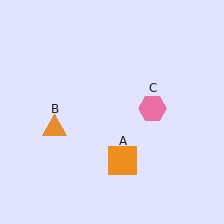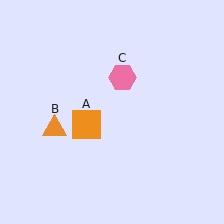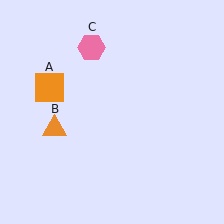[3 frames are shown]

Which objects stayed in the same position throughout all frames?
Orange triangle (object B) remained stationary.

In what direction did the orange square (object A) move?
The orange square (object A) moved up and to the left.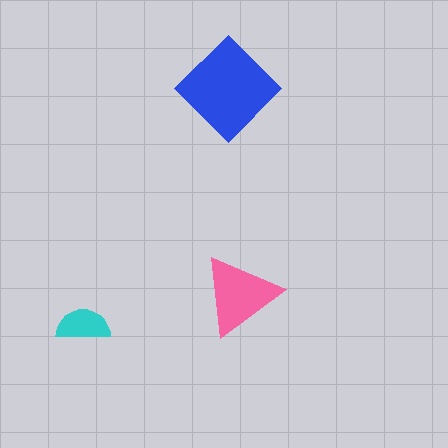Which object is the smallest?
The cyan semicircle.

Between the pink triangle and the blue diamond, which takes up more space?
The blue diamond.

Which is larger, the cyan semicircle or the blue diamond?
The blue diamond.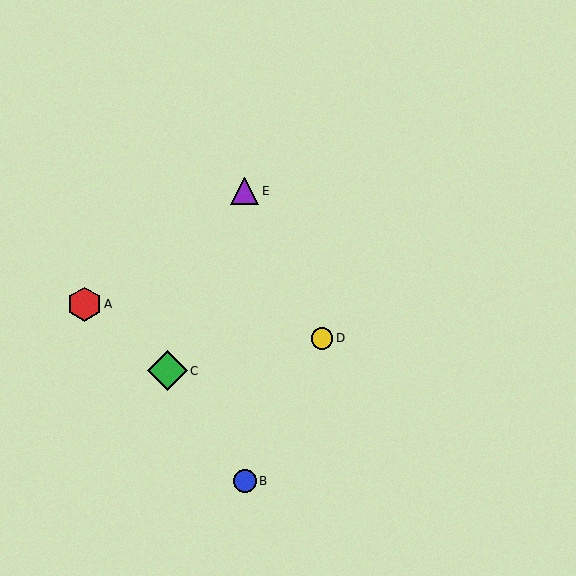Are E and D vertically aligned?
No, E is at x≈245 and D is at x≈322.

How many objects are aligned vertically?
2 objects (B, E) are aligned vertically.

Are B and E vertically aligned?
Yes, both are at x≈245.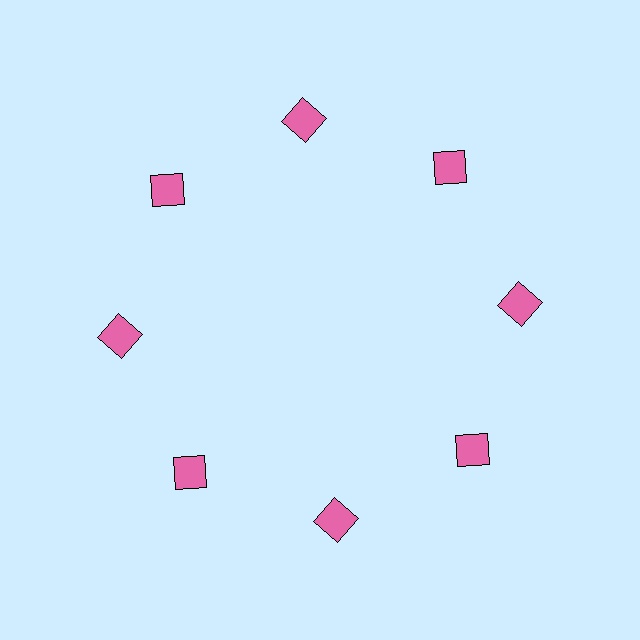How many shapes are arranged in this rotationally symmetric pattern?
There are 8 shapes, arranged in 8 groups of 1.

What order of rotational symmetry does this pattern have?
This pattern has 8-fold rotational symmetry.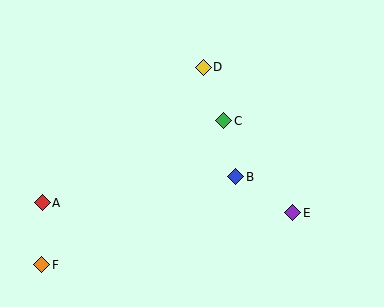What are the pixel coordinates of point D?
Point D is at (203, 67).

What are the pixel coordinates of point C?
Point C is at (224, 121).